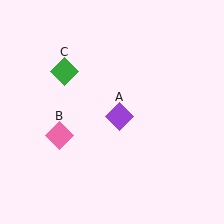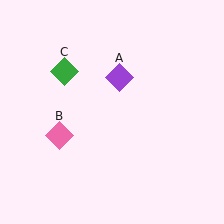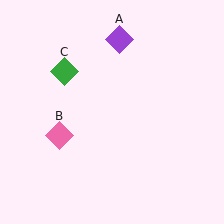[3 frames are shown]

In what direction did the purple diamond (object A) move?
The purple diamond (object A) moved up.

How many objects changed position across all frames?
1 object changed position: purple diamond (object A).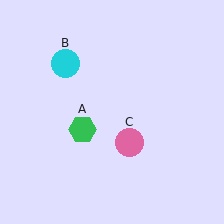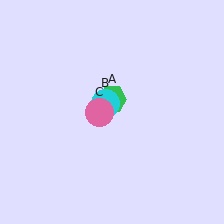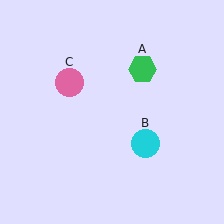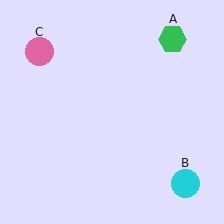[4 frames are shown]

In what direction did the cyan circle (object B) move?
The cyan circle (object B) moved down and to the right.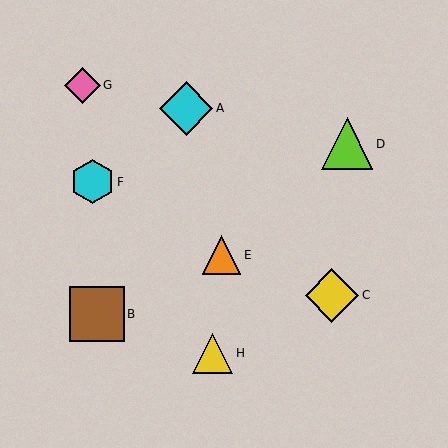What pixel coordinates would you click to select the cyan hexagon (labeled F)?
Click at (93, 182) to select the cyan hexagon F.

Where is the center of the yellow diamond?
The center of the yellow diamond is at (332, 295).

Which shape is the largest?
The brown square (labeled B) is the largest.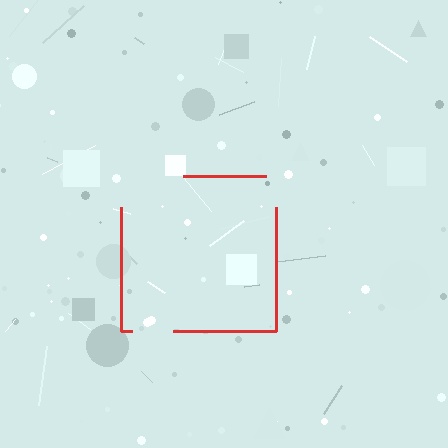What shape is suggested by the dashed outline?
The dashed outline suggests a square.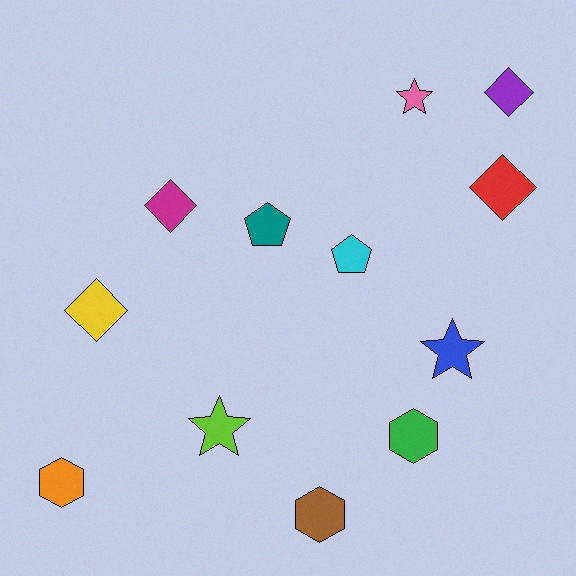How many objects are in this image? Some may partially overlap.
There are 12 objects.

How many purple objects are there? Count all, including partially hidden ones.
There is 1 purple object.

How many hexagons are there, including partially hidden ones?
There are 3 hexagons.